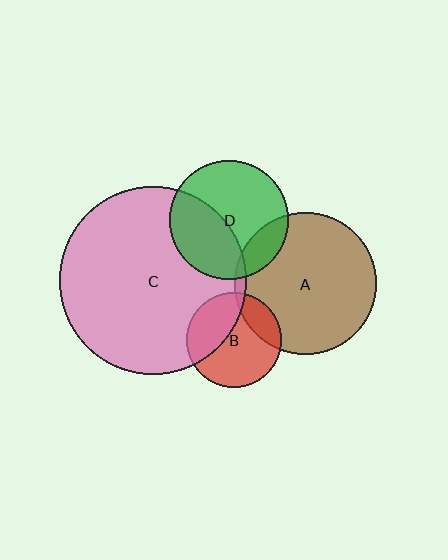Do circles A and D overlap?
Yes.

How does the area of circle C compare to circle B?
Approximately 3.9 times.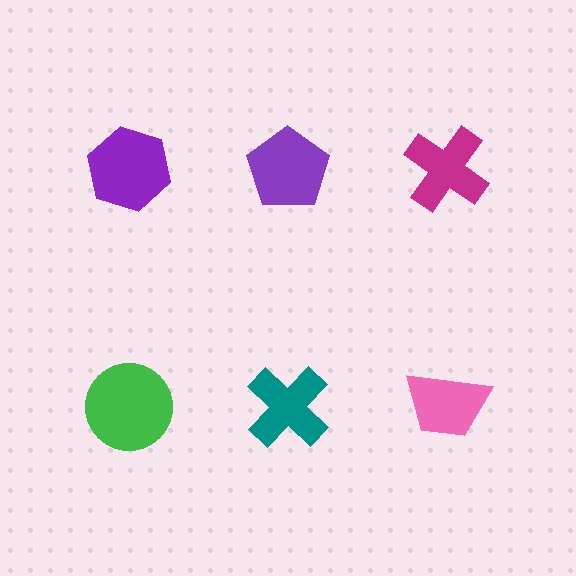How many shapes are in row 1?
3 shapes.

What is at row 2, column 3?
A pink trapezoid.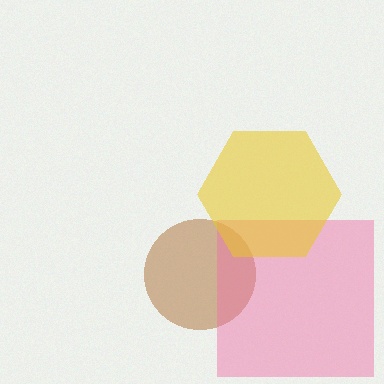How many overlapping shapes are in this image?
There are 3 overlapping shapes in the image.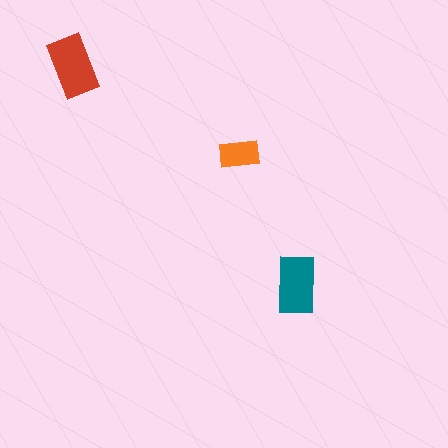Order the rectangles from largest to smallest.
the red one, the teal one, the orange one.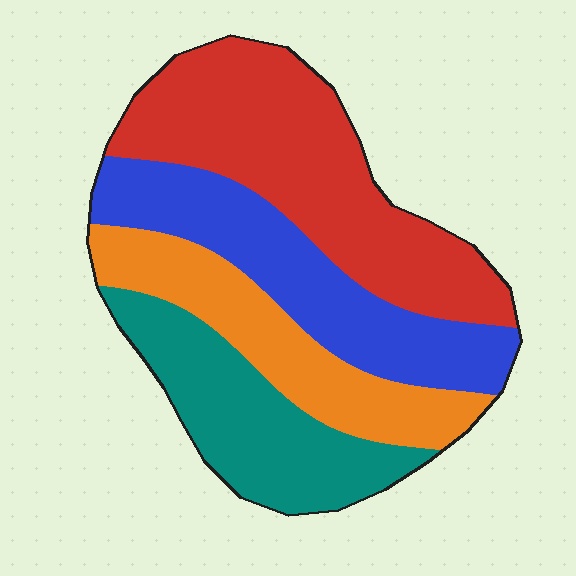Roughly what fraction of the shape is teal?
Teal covers 21% of the shape.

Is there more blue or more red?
Red.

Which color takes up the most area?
Red, at roughly 35%.